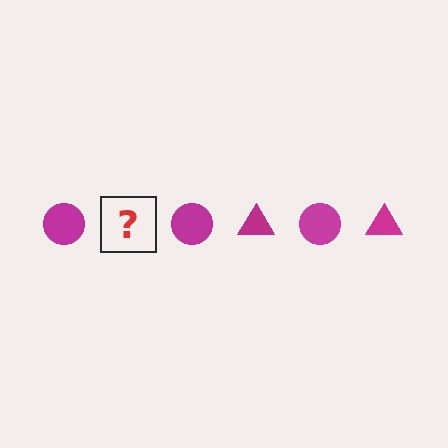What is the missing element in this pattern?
The missing element is a magenta triangle.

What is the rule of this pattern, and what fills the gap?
The rule is that the pattern cycles through circle, triangle shapes in magenta. The gap should be filled with a magenta triangle.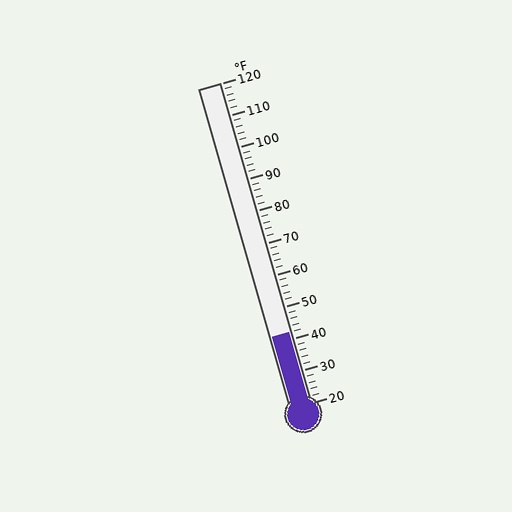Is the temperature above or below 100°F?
The temperature is below 100°F.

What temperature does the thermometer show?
The thermometer shows approximately 42°F.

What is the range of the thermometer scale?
The thermometer scale ranges from 20°F to 120°F.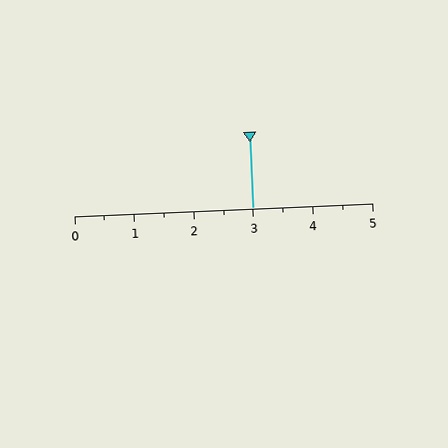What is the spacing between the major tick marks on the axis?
The major ticks are spaced 1 apart.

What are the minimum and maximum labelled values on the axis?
The axis runs from 0 to 5.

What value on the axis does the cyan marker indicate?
The marker indicates approximately 3.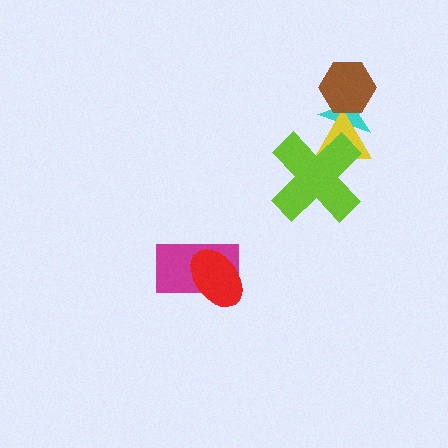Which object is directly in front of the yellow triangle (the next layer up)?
The lime cross is directly in front of the yellow triangle.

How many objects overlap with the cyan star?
3 objects overlap with the cyan star.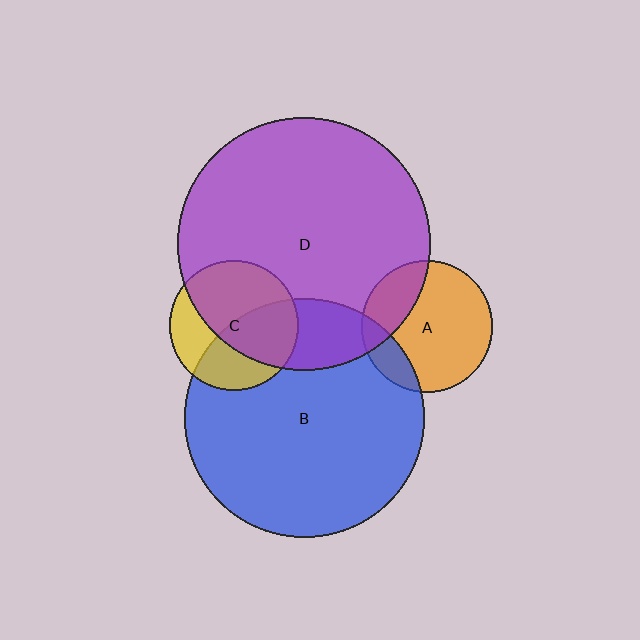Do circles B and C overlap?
Yes.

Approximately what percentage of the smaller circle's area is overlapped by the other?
Approximately 50%.